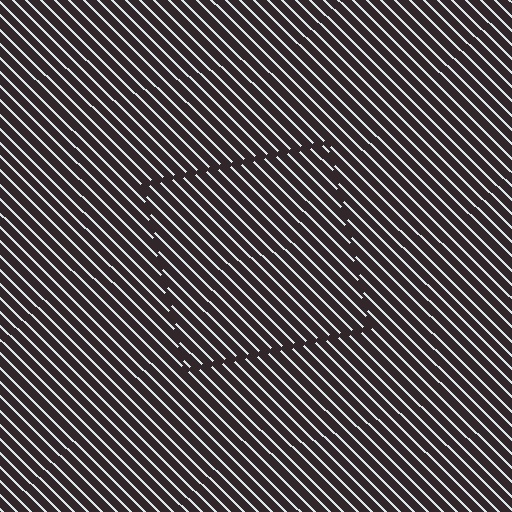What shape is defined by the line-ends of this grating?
An illusory square. The interior of the shape contains the same grating, shifted by half a period — the contour is defined by the phase discontinuity where line-ends from the inner and outer gratings abut.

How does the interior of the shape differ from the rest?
The interior of the shape contains the same grating, shifted by half a period — the contour is defined by the phase discontinuity where line-ends from the inner and outer gratings abut.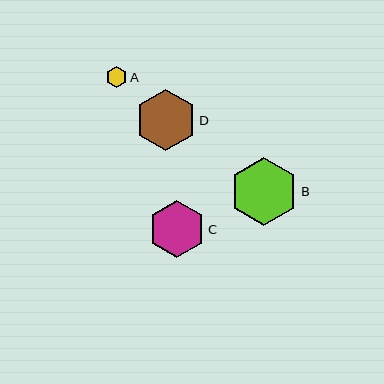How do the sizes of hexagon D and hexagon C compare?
Hexagon D and hexagon C are approximately the same size.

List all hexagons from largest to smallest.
From largest to smallest: B, D, C, A.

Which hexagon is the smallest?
Hexagon A is the smallest with a size of approximately 21 pixels.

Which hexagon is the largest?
Hexagon B is the largest with a size of approximately 68 pixels.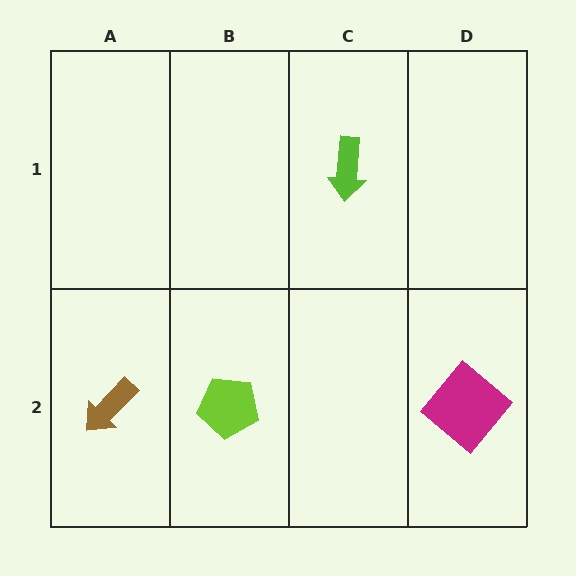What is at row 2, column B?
A lime pentagon.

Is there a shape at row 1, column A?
No, that cell is empty.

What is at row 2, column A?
A brown arrow.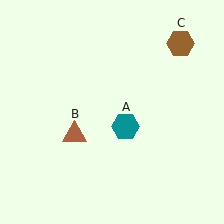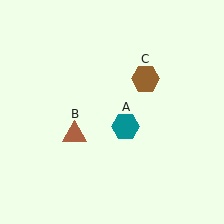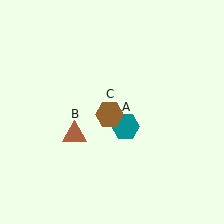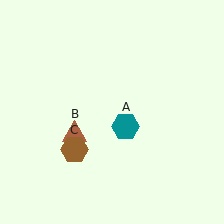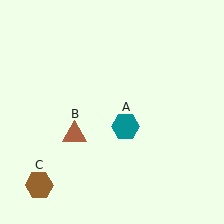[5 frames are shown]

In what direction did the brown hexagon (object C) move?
The brown hexagon (object C) moved down and to the left.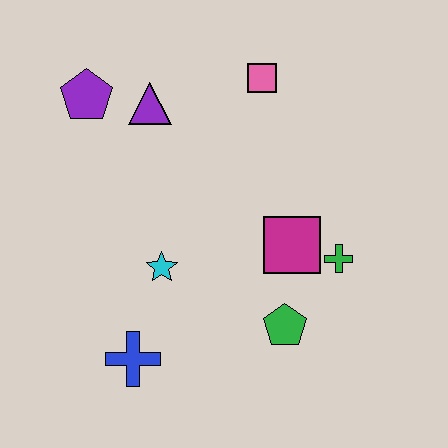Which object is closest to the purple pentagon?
The purple triangle is closest to the purple pentagon.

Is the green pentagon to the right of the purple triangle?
Yes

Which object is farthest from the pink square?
The blue cross is farthest from the pink square.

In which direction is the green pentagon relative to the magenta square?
The green pentagon is below the magenta square.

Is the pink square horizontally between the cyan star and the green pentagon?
Yes